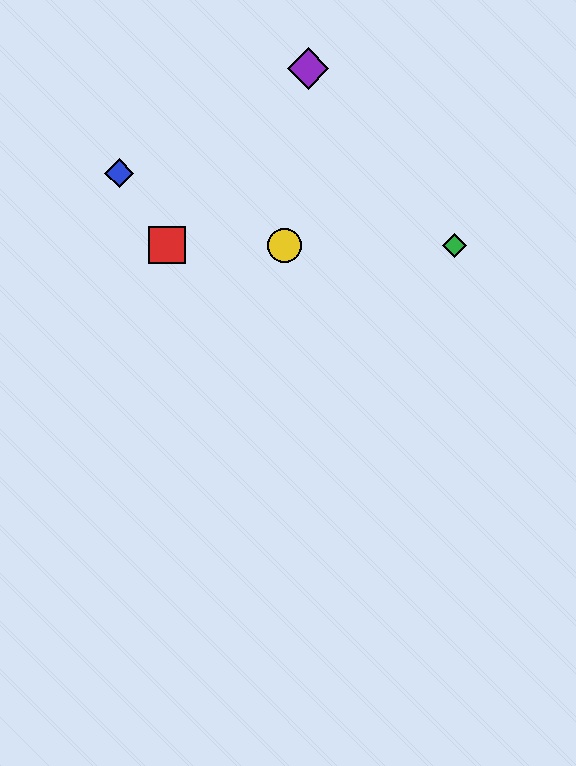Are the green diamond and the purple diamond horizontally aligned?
No, the green diamond is at y≈245 and the purple diamond is at y≈69.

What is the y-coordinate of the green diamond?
The green diamond is at y≈245.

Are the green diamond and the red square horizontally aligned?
Yes, both are at y≈245.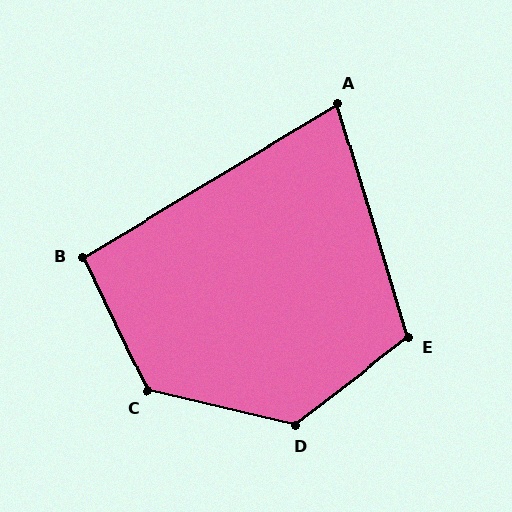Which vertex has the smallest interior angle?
A, at approximately 76 degrees.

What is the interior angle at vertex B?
Approximately 95 degrees (obtuse).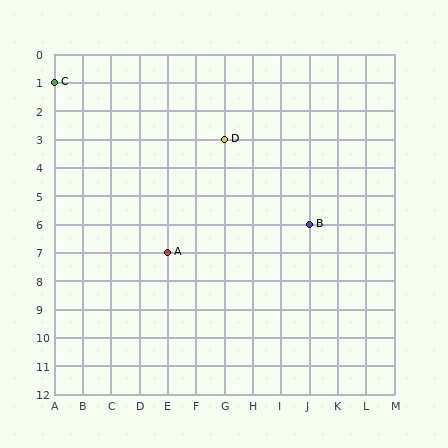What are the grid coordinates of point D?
Point D is at grid coordinates (G, 3).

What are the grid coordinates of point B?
Point B is at grid coordinates (J, 6).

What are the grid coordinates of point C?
Point C is at grid coordinates (A, 1).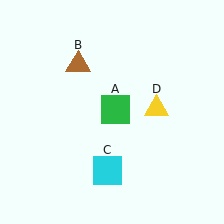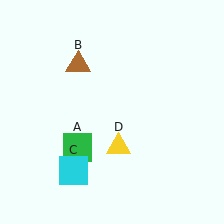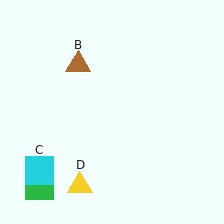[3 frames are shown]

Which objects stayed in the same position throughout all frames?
Brown triangle (object B) remained stationary.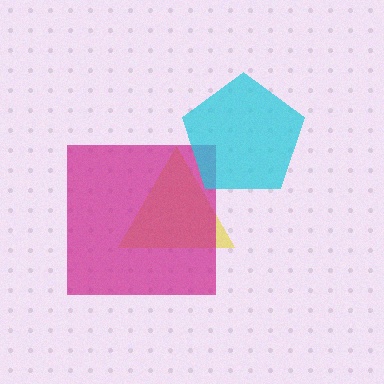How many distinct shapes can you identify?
There are 3 distinct shapes: a yellow triangle, a magenta square, a cyan pentagon.